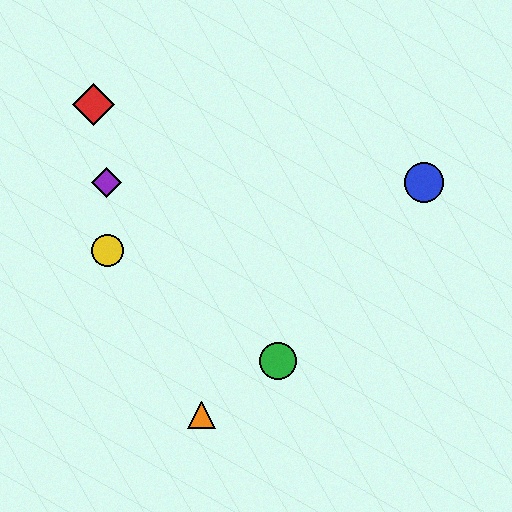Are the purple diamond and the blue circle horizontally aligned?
Yes, both are at y≈183.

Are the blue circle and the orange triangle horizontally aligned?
No, the blue circle is at y≈183 and the orange triangle is at y≈415.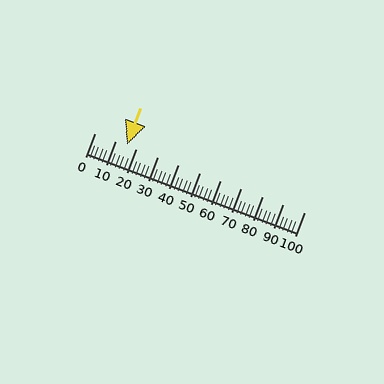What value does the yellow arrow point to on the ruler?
The yellow arrow points to approximately 15.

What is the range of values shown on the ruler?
The ruler shows values from 0 to 100.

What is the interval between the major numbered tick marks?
The major tick marks are spaced 10 units apart.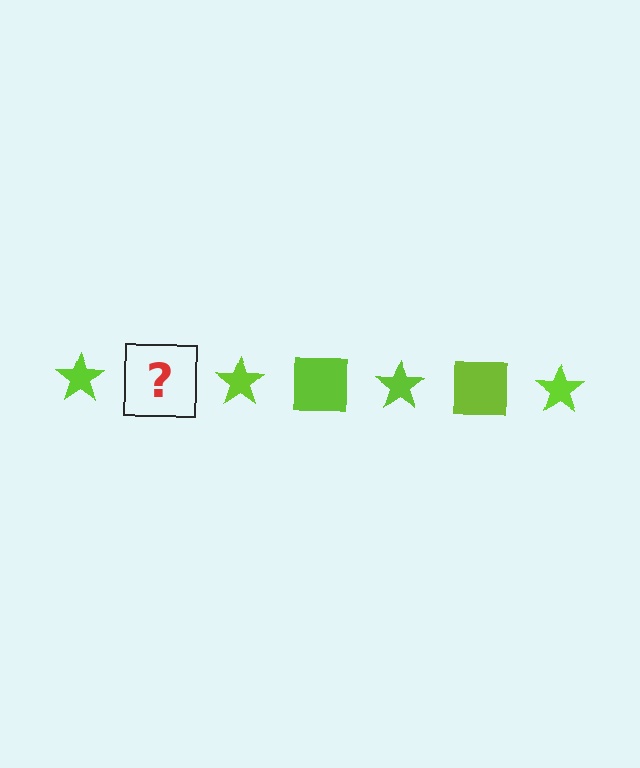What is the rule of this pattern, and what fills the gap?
The rule is that the pattern cycles through star, square shapes in lime. The gap should be filled with a lime square.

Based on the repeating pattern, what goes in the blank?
The blank should be a lime square.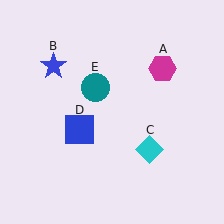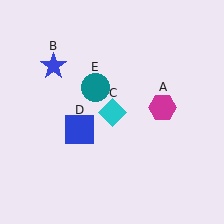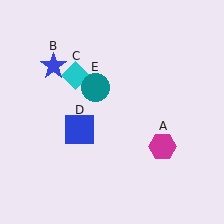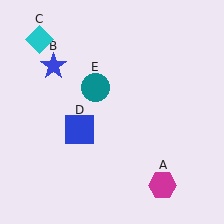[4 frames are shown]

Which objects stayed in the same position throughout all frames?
Blue star (object B) and blue square (object D) and teal circle (object E) remained stationary.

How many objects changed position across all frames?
2 objects changed position: magenta hexagon (object A), cyan diamond (object C).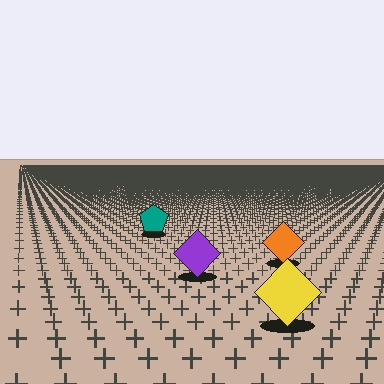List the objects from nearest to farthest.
From nearest to farthest: the yellow diamond, the purple diamond, the orange diamond, the teal pentagon.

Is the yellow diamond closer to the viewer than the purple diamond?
Yes. The yellow diamond is closer — you can tell from the texture gradient: the ground texture is coarser near it.